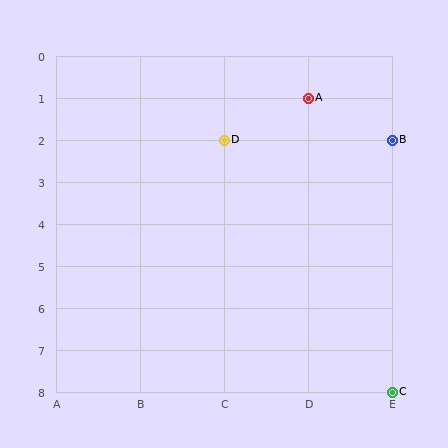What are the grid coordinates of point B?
Point B is at grid coordinates (E, 2).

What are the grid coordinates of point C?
Point C is at grid coordinates (E, 8).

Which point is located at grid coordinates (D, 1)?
Point A is at (D, 1).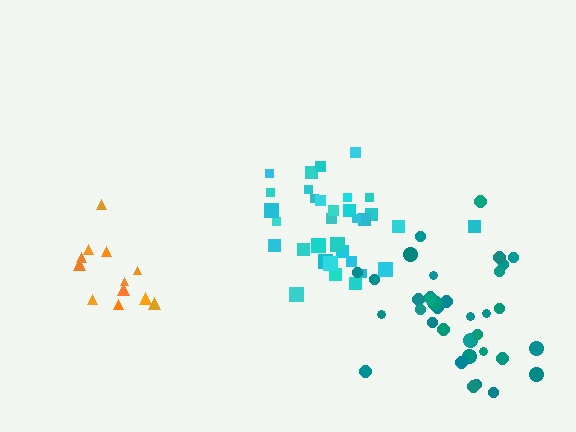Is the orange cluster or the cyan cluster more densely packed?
Orange.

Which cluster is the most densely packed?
Orange.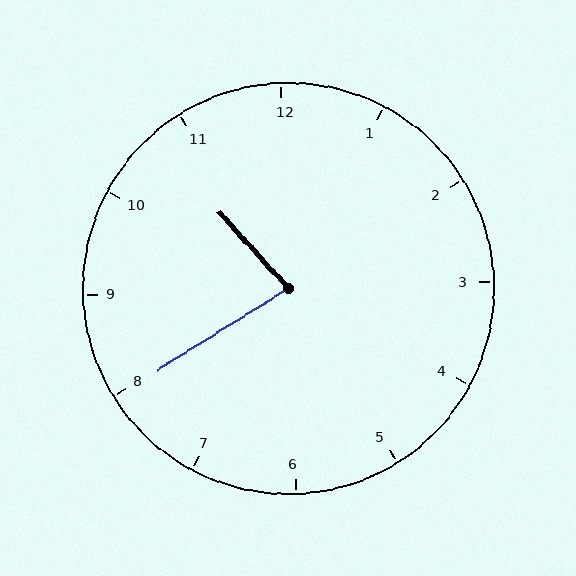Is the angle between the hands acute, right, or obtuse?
It is acute.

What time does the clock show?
10:40.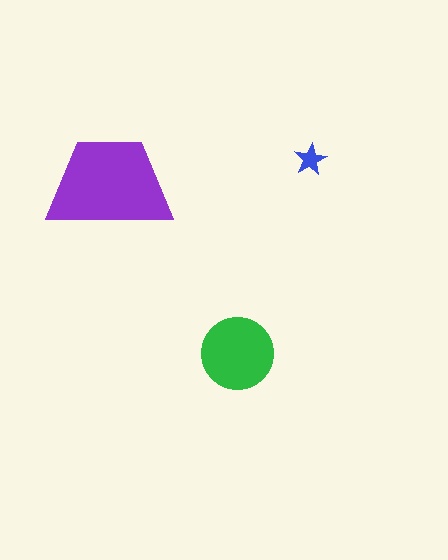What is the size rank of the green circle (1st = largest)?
2nd.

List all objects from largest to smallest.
The purple trapezoid, the green circle, the blue star.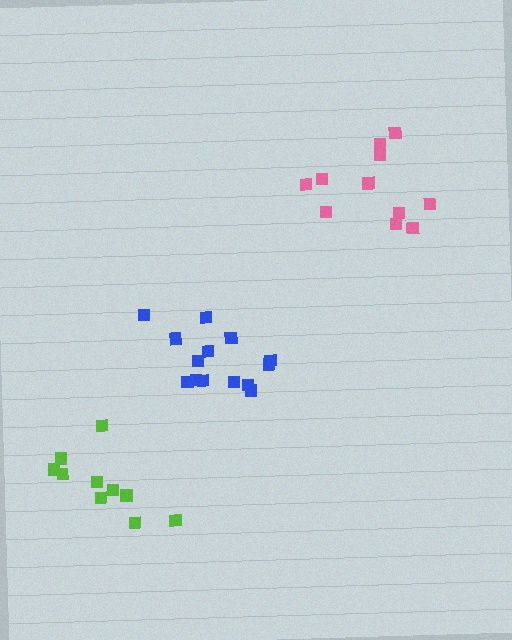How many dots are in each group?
Group 1: 10 dots, Group 2: 11 dots, Group 3: 14 dots (35 total).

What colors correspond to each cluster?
The clusters are colored: lime, pink, blue.